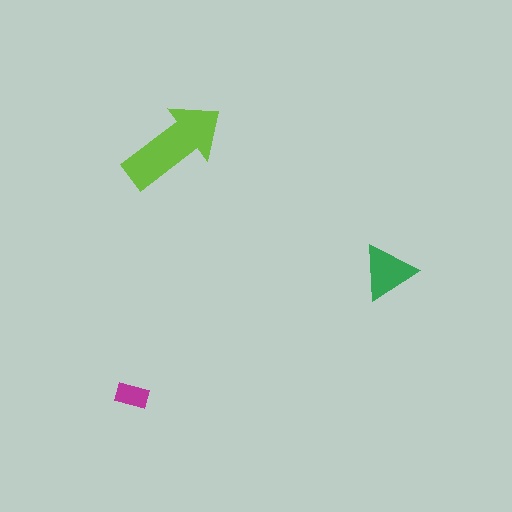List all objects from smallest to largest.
The magenta rectangle, the green triangle, the lime arrow.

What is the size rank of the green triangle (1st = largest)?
2nd.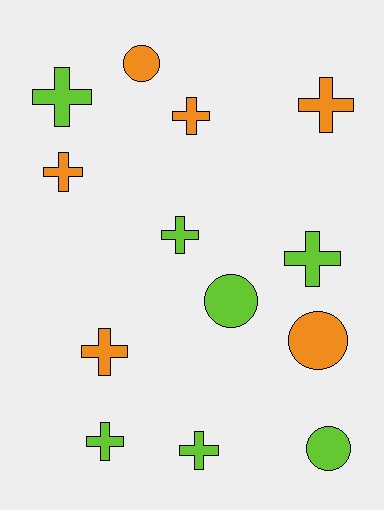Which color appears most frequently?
Lime, with 7 objects.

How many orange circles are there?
There are 2 orange circles.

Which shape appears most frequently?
Cross, with 9 objects.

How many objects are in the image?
There are 13 objects.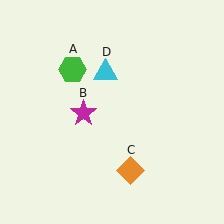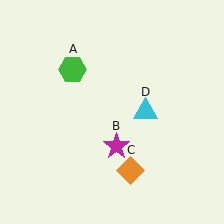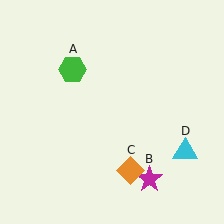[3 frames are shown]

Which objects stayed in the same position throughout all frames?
Green hexagon (object A) and orange diamond (object C) remained stationary.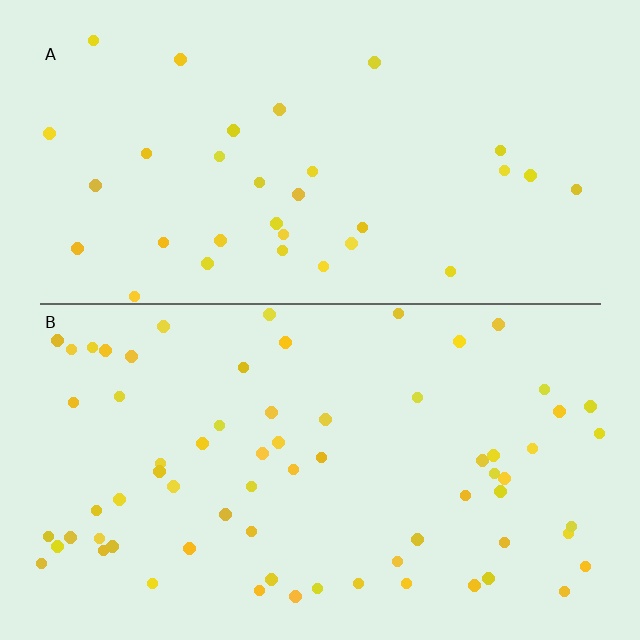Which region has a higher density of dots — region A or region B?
B (the bottom).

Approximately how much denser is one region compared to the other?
Approximately 2.1× — region B over region A.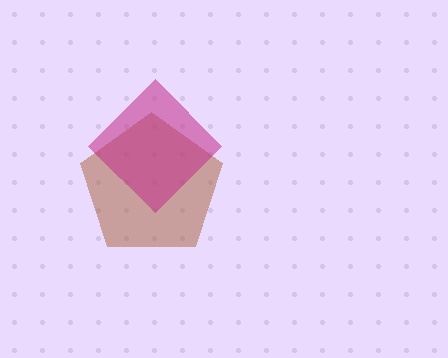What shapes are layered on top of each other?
The layered shapes are: a brown pentagon, a magenta diamond.